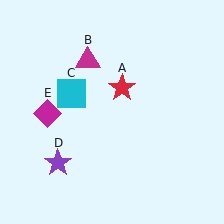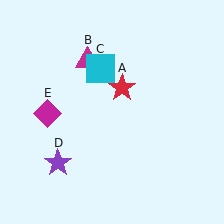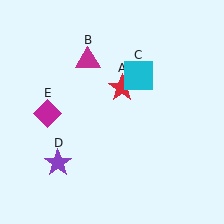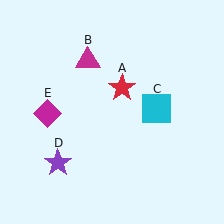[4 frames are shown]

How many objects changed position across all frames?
1 object changed position: cyan square (object C).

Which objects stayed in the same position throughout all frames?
Red star (object A) and magenta triangle (object B) and purple star (object D) and magenta diamond (object E) remained stationary.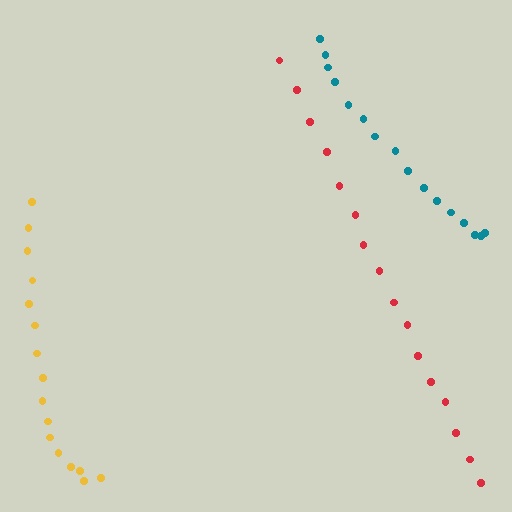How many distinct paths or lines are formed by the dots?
There are 3 distinct paths.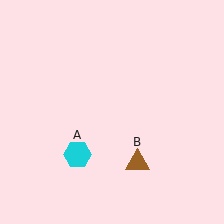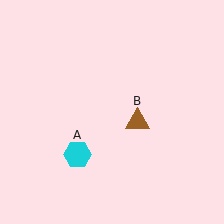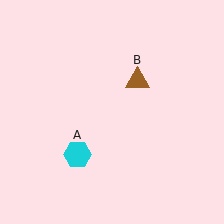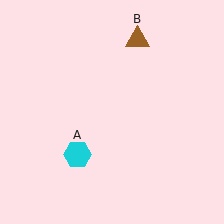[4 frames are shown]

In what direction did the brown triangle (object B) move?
The brown triangle (object B) moved up.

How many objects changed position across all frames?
1 object changed position: brown triangle (object B).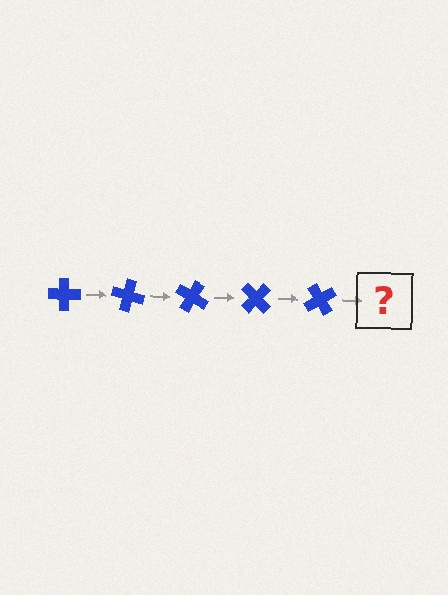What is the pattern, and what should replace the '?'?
The pattern is that the cross rotates 15 degrees each step. The '?' should be a blue cross rotated 75 degrees.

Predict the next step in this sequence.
The next step is a blue cross rotated 75 degrees.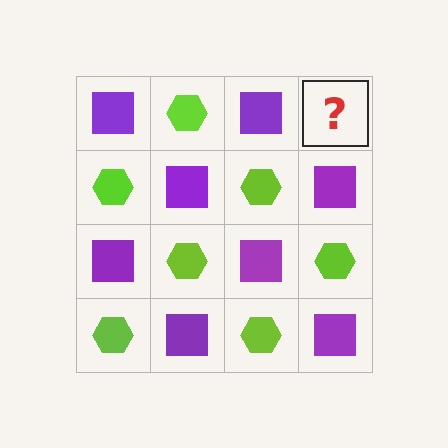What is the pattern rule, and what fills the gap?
The rule is that it alternates purple square and lime hexagon in a checkerboard pattern. The gap should be filled with a lime hexagon.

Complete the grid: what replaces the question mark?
The question mark should be replaced with a lime hexagon.